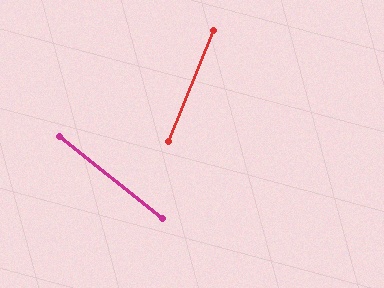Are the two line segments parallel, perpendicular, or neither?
Neither parallel nor perpendicular — they differ by about 73°.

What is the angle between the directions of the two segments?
Approximately 73 degrees.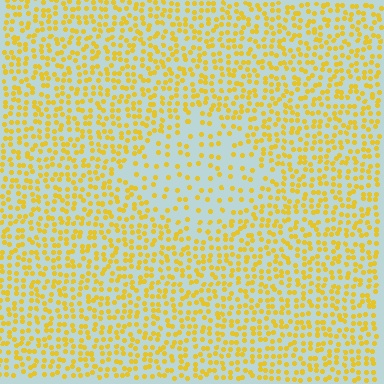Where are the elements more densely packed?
The elements are more densely packed outside the diamond boundary.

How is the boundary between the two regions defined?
The boundary is defined by a change in element density (approximately 2.2x ratio). All elements are the same color, size, and shape.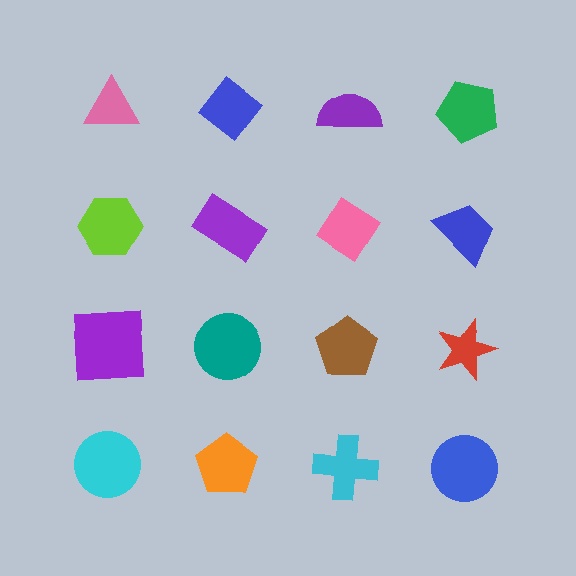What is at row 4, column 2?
An orange pentagon.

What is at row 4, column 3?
A cyan cross.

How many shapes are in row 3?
4 shapes.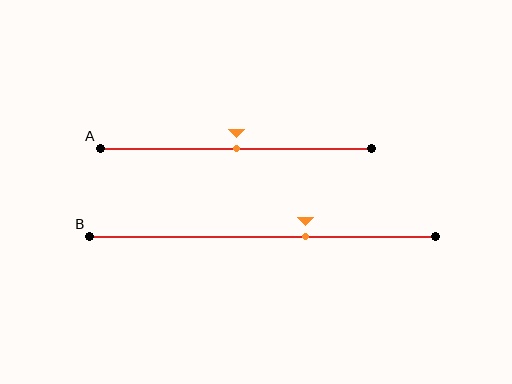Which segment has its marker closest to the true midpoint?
Segment A has its marker closest to the true midpoint.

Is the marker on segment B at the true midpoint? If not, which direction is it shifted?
No, the marker on segment B is shifted to the right by about 12% of the segment length.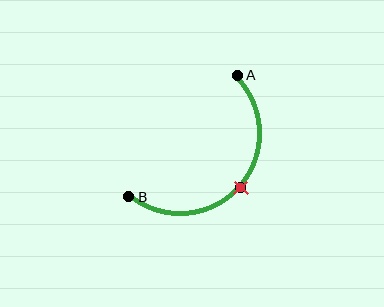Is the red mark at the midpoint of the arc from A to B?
Yes. The red mark lies on the arc at equal arc-length from both A and B — it is the arc midpoint.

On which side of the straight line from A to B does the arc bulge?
The arc bulges below and to the right of the straight line connecting A and B.